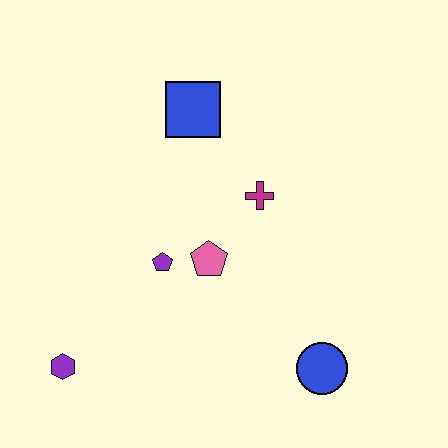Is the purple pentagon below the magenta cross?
Yes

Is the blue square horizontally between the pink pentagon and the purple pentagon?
Yes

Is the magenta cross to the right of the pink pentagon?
Yes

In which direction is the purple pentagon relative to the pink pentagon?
The purple pentagon is to the left of the pink pentagon.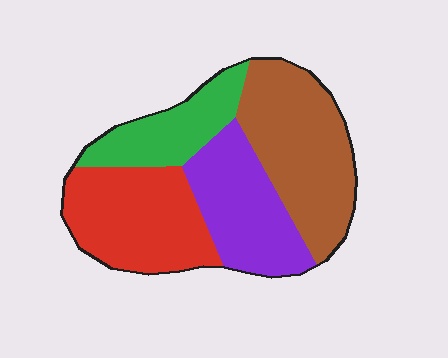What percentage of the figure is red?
Red takes up about one quarter (1/4) of the figure.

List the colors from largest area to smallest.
From largest to smallest: brown, red, purple, green.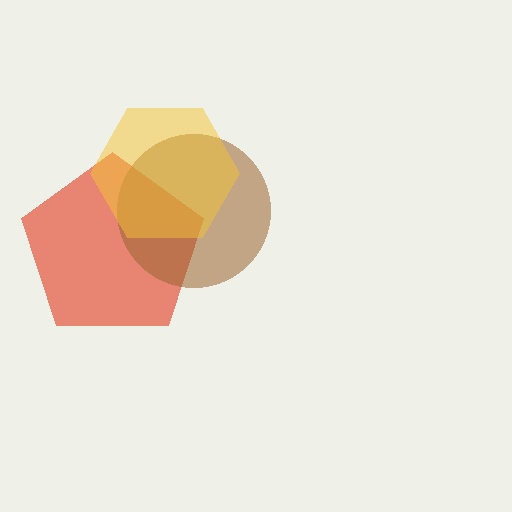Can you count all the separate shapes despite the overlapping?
Yes, there are 3 separate shapes.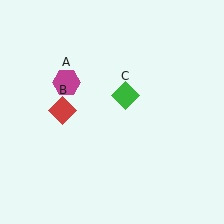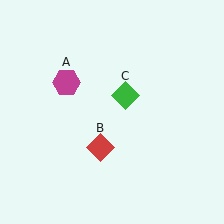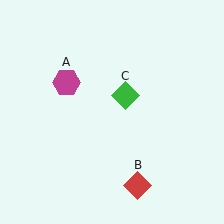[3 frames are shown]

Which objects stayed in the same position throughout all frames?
Magenta hexagon (object A) and green diamond (object C) remained stationary.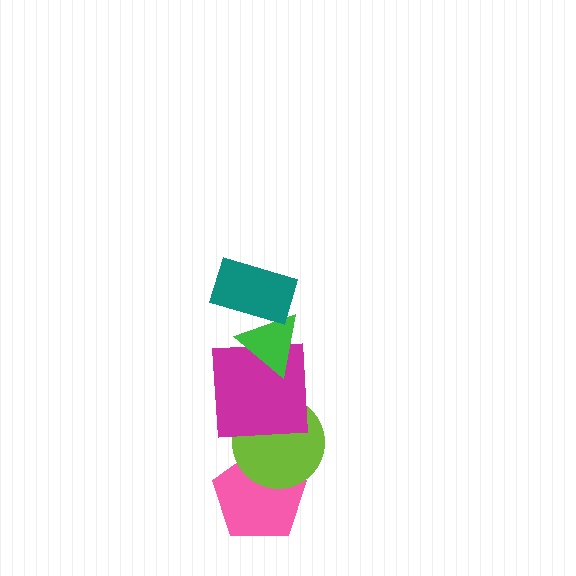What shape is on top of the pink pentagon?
The lime circle is on top of the pink pentagon.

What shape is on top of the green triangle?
The teal rectangle is on top of the green triangle.